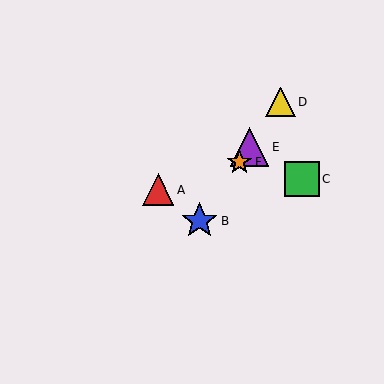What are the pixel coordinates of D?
Object D is at (281, 102).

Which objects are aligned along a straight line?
Objects B, D, E, F are aligned along a straight line.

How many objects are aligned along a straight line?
4 objects (B, D, E, F) are aligned along a straight line.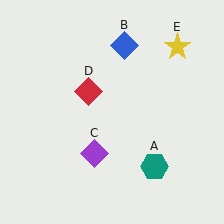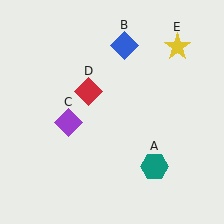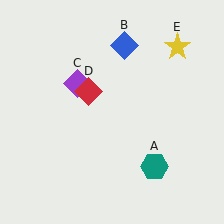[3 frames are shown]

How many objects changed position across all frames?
1 object changed position: purple diamond (object C).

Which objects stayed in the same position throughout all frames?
Teal hexagon (object A) and blue diamond (object B) and red diamond (object D) and yellow star (object E) remained stationary.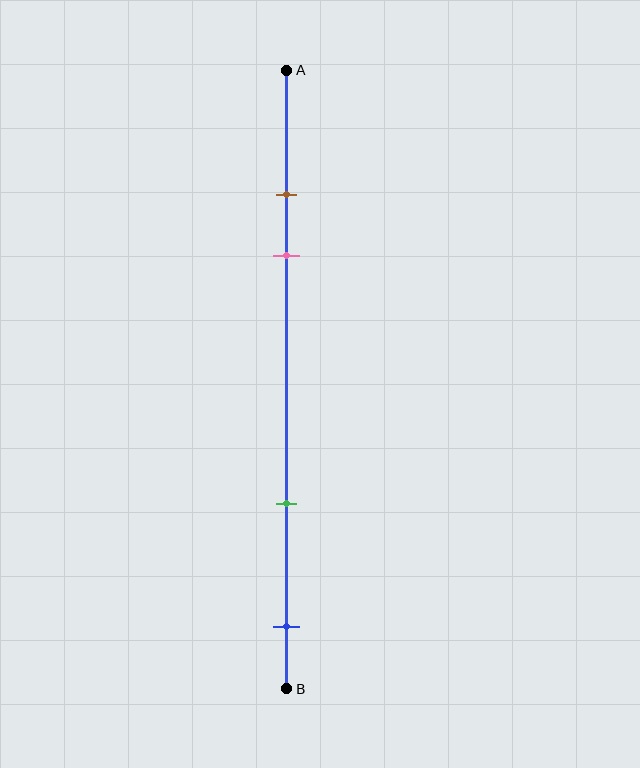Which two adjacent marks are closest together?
The brown and pink marks are the closest adjacent pair.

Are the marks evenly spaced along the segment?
No, the marks are not evenly spaced.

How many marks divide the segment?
There are 4 marks dividing the segment.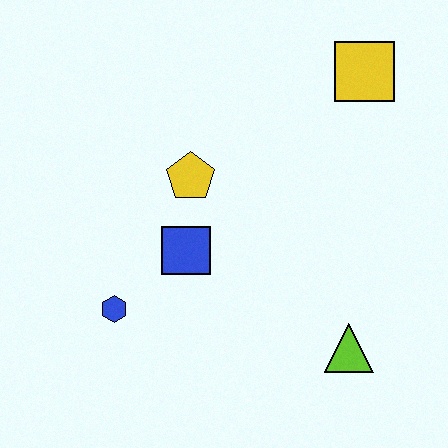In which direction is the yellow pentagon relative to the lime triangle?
The yellow pentagon is above the lime triangle.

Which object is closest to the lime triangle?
The blue square is closest to the lime triangle.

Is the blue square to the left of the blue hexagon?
No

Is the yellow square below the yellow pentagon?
No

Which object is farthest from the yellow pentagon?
The lime triangle is farthest from the yellow pentagon.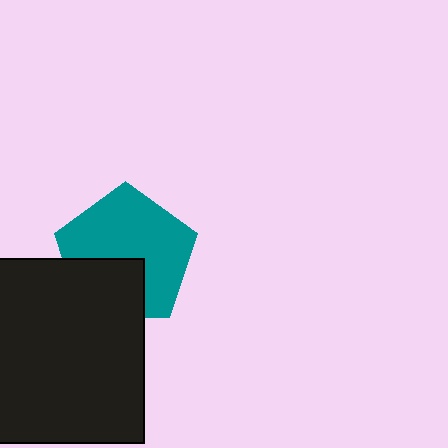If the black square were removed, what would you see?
You would see the complete teal pentagon.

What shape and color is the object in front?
The object in front is a black square.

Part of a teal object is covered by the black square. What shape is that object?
It is a pentagon.